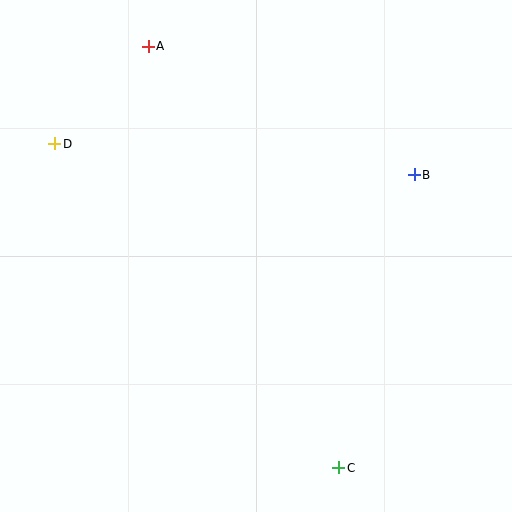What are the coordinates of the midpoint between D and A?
The midpoint between D and A is at (101, 95).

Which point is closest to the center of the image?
Point B at (414, 175) is closest to the center.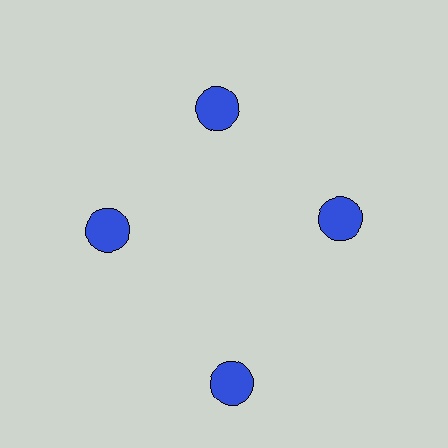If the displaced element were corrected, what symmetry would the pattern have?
It would have 4-fold rotational symmetry — the pattern would map onto itself every 90 degrees.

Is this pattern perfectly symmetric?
No. The 4 blue circles are arranged in a ring, but one element near the 6 o'clock position is pushed outward from the center, breaking the 4-fold rotational symmetry.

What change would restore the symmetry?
The symmetry would be restored by moving it inward, back onto the ring so that all 4 circles sit at equal angles and equal distance from the center.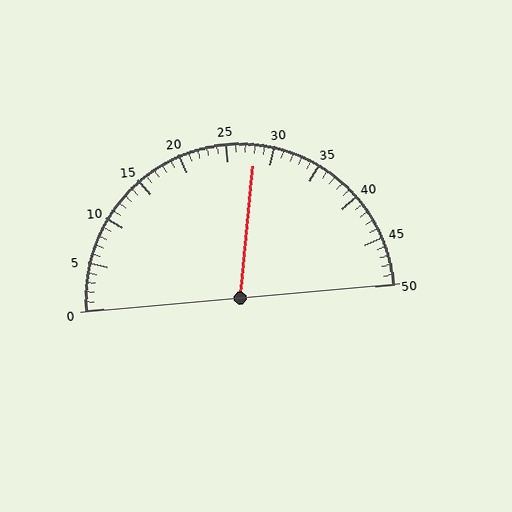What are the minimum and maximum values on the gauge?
The gauge ranges from 0 to 50.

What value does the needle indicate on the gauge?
The needle indicates approximately 28.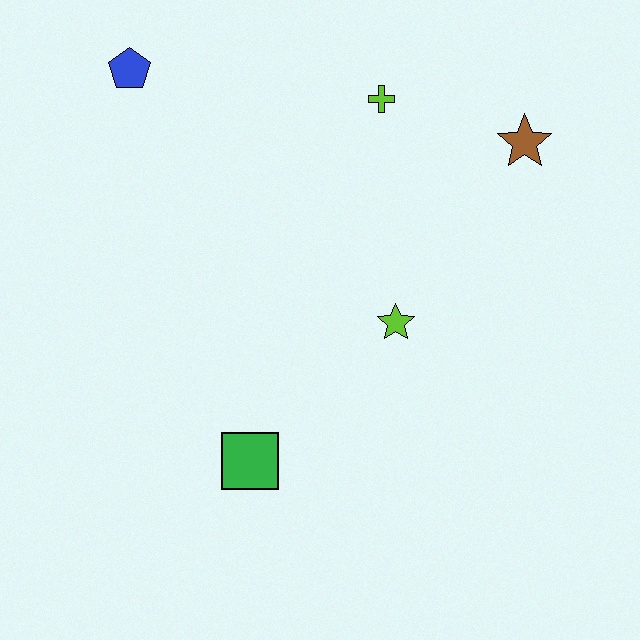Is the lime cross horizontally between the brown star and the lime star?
No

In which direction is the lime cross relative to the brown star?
The lime cross is to the left of the brown star.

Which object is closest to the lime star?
The green square is closest to the lime star.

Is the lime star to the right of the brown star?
No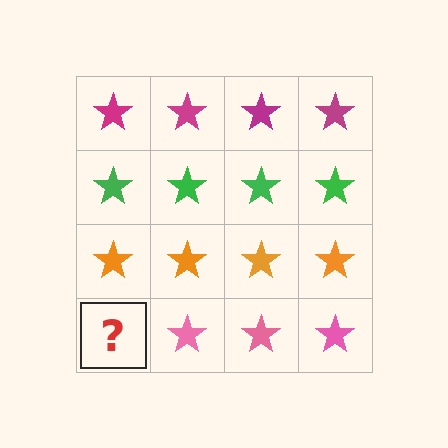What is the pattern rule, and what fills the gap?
The rule is that each row has a consistent color. The gap should be filled with a pink star.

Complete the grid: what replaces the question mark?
The question mark should be replaced with a pink star.